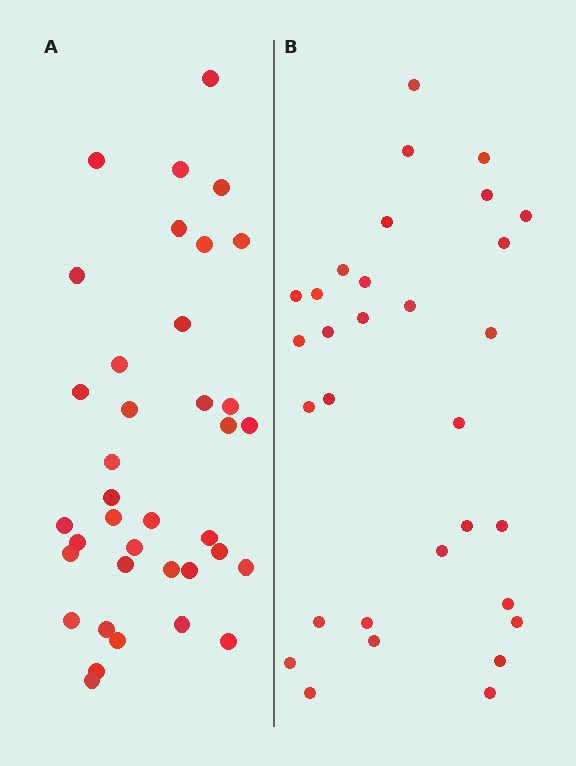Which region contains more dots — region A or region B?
Region A (the left region) has more dots.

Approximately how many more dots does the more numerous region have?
Region A has about 6 more dots than region B.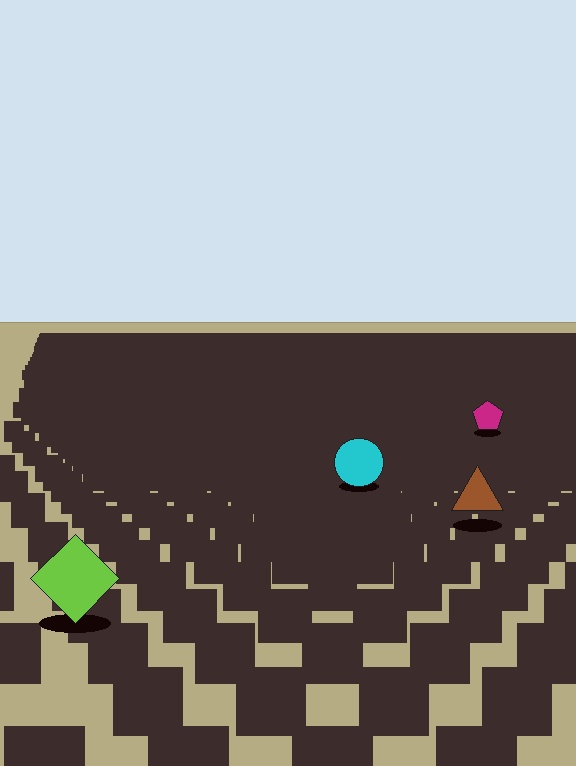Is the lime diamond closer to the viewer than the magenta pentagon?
Yes. The lime diamond is closer — you can tell from the texture gradient: the ground texture is coarser near it.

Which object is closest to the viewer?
The lime diamond is closest. The texture marks near it are larger and more spread out.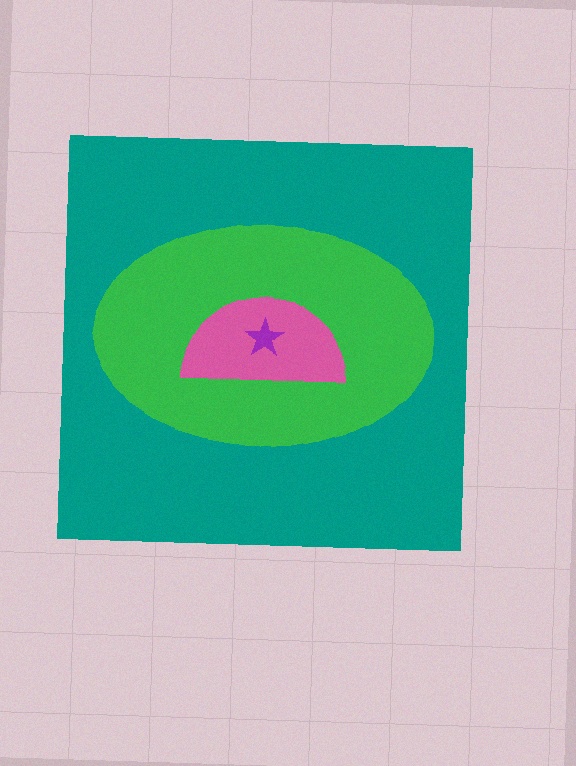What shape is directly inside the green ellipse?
The pink semicircle.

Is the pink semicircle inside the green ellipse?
Yes.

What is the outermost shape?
The teal square.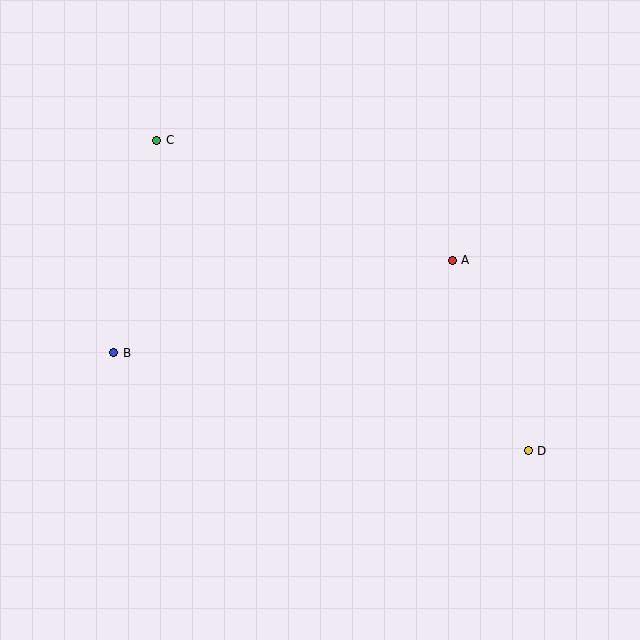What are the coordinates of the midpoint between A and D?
The midpoint between A and D is at (490, 355).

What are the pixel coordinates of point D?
Point D is at (528, 451).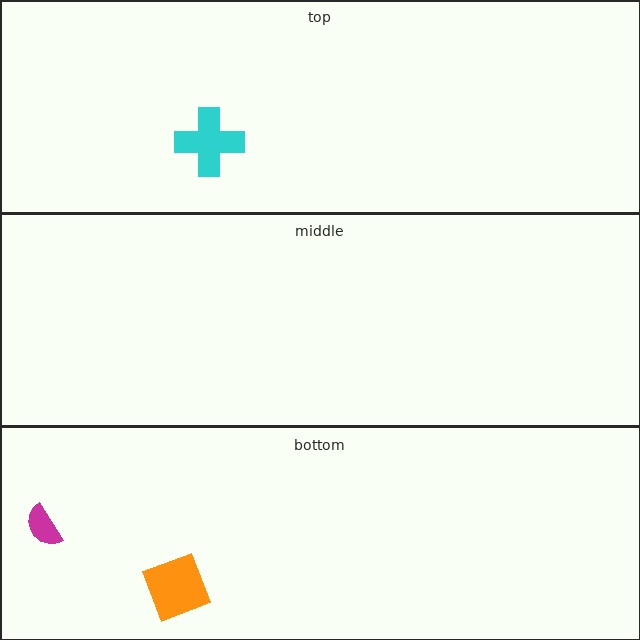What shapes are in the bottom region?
The orange square, the magenta semicircle.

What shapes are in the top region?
The cyan cross.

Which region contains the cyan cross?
The top region.